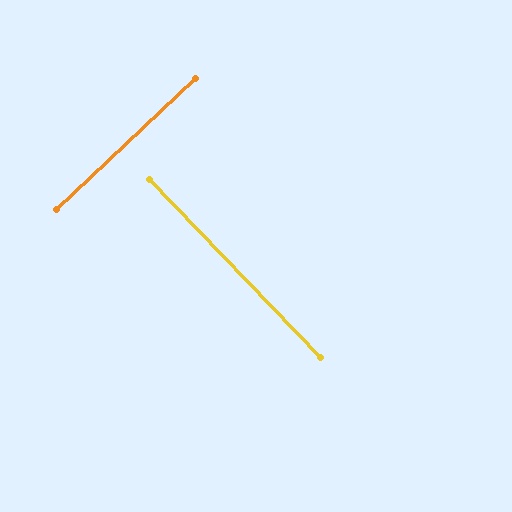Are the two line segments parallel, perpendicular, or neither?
Perpendicular — they meet at approximately 89°.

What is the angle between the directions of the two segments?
Approximately 89 degrees.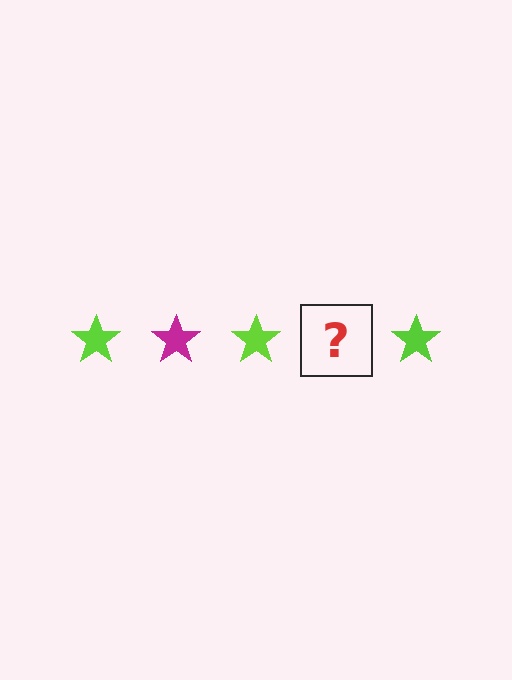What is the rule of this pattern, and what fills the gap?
The rule is that the pattern cycles through lime, magenta stars. The gap should be filled with a magenta star.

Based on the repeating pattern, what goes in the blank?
The blank should be a magenta star.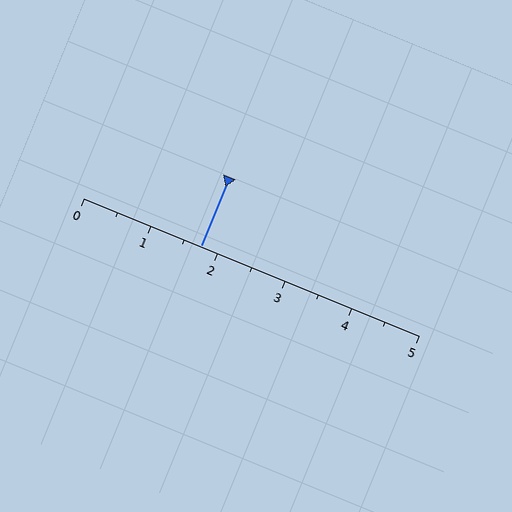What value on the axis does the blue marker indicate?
The marker indicates approximately 1.8.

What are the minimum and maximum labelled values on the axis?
The axis runs from 0 to 5.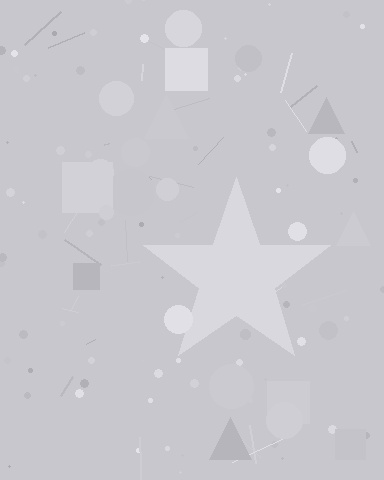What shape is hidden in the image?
A star is hidden in the image.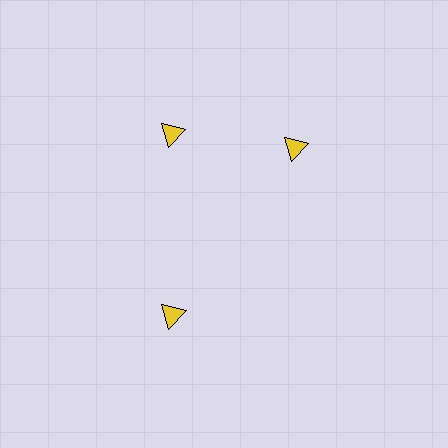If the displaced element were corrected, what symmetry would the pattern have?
It would have 3-fold rotational symmetry — the pattern would map onto itself every 120 degrees.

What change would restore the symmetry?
The symmetry would be restored by rotating it back into even spacing with its neighbors so that all 3 triangles sit at equal angles and equal distance from the center.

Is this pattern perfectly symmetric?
No. The 3 yellow triangles are arranged in a ring, but one element near the 3 o'clock position is rotated out of alignment along the ring, breaking the 3-fold rotational symmetry.